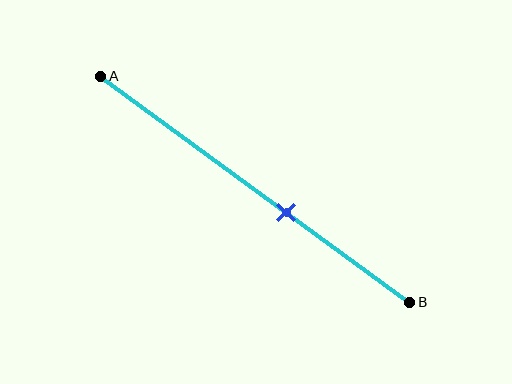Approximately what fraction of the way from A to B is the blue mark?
The blue mark is approximately 60% of the way from A to B.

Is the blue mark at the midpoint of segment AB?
No, the mark is at about 60% from A, not at the 50% midpoint.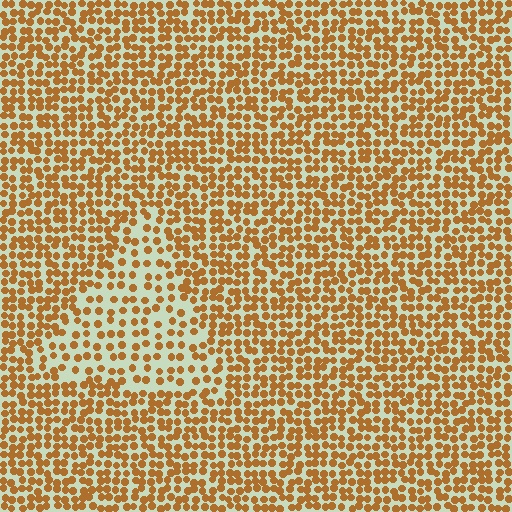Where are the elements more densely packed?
The elements are more densely packed outside the triangle boundary.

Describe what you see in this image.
The image contains small brown elements arranged at two different densities. A triangle-shaped region is visible where the elements are less densely packed than the surrounding area.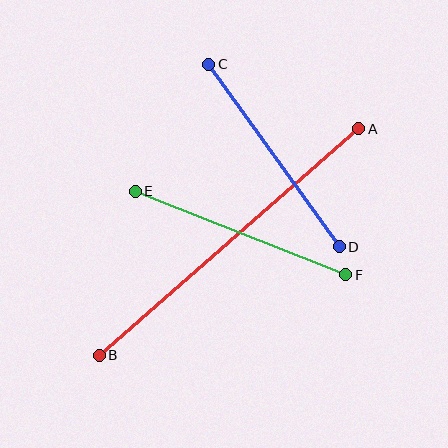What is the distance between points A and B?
The distance is approximately 344 pixels.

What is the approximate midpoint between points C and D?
The midpoint is at approximately (274, 156) pixels.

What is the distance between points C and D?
The distance is approximately 224 pixels.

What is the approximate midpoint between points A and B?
The midpoint is at approximately (229, 242) pixels.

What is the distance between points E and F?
The distance is approximately 226 pixels.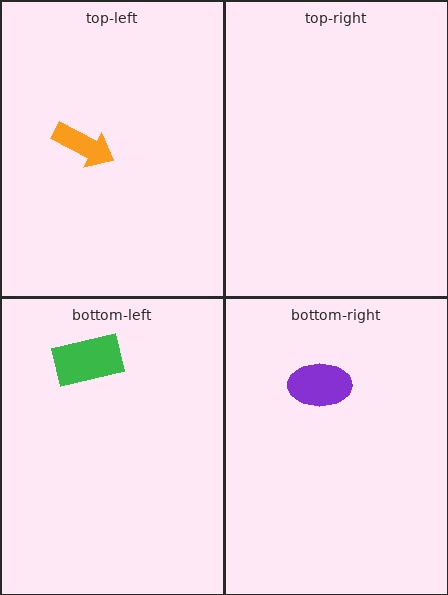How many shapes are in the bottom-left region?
1.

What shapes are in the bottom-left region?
The green rectangle.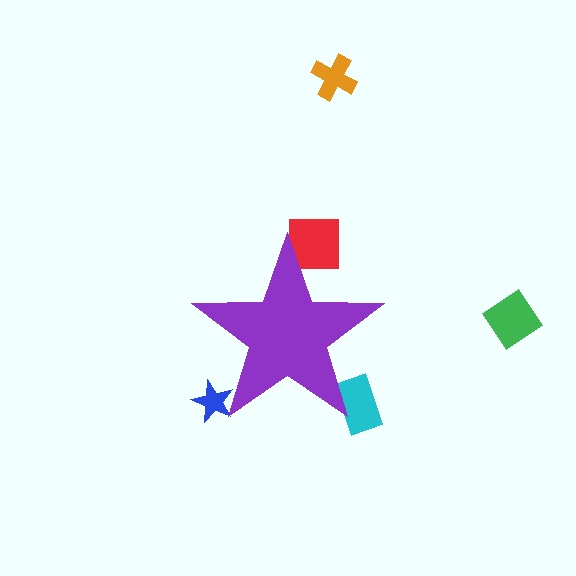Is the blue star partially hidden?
Yes, the blue star is partially hidden behind the purple star.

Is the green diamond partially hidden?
No, the green diamond is fully visible.